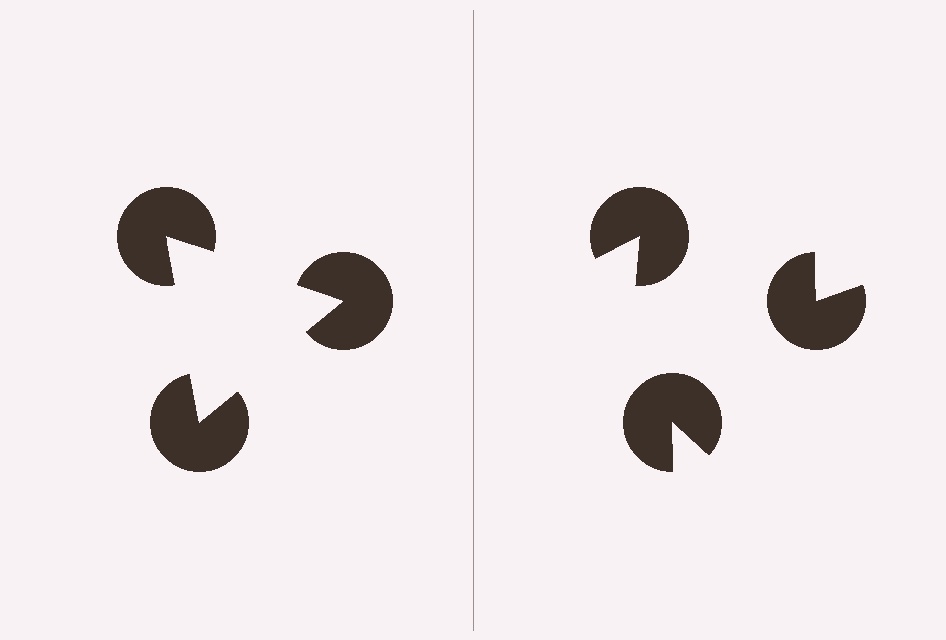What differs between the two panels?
The pac-man discs are positioned identically on both sides; only the wedge orientations differ. On the left they align to a triangle; on the right they are misaligned.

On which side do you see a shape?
An illusory triangle appears on the left side. On the right side the wedge cuts are rotated, so no coherent shape forms.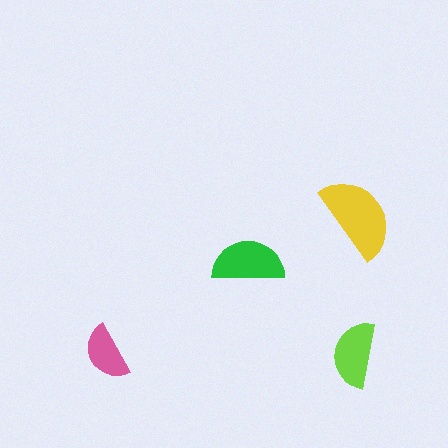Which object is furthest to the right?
The yellow semicircle is rightmost.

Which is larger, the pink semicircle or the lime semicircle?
The lime one.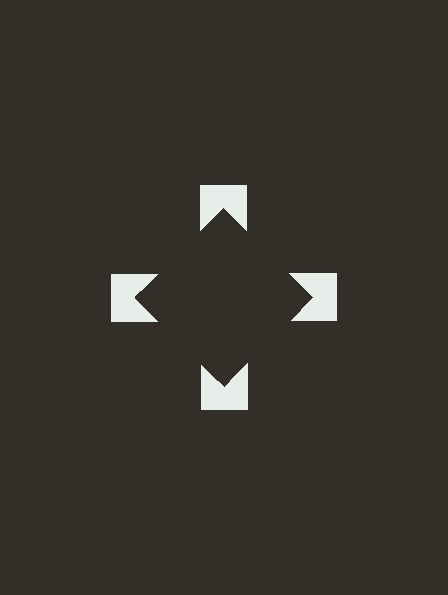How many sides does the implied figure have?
4 sides.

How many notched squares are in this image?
There are 4 — one at each vertex of the illusory square.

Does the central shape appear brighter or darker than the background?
It typically appears slightly darker than the background, even though no actual brightness change is drawn.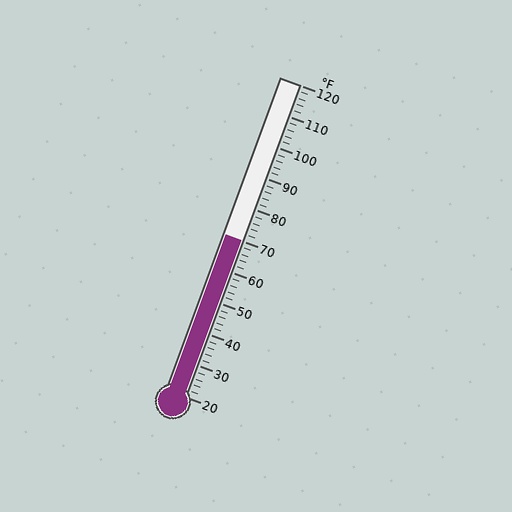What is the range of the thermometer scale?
The thermometer scale ranges from 20°F to 120°F.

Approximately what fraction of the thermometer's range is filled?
The thermometer is filled to approximately 50% of its range.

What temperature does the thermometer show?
The thermometer shows approximately 70°F.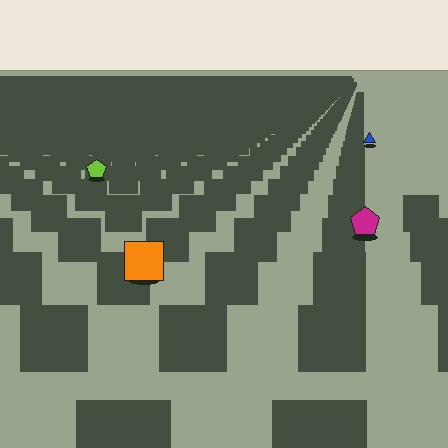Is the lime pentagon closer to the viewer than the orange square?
No. The orange square is closer — you can tell from the texture gradient: the ground texture is coarser near it.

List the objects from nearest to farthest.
From nearest to farthest: the orange square, the magenta pentagon, the lime pentagon, the blue triangle.